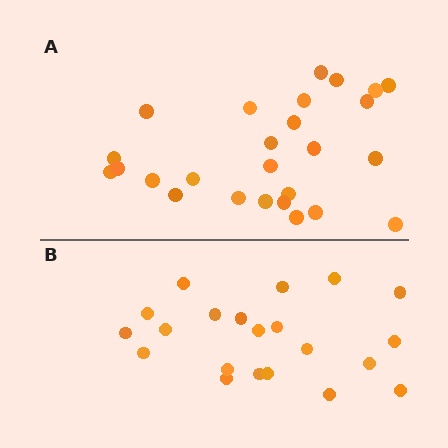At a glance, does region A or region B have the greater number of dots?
Region A (the top region) has more dots.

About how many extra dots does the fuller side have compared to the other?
Region A has about 5 more dots than region B.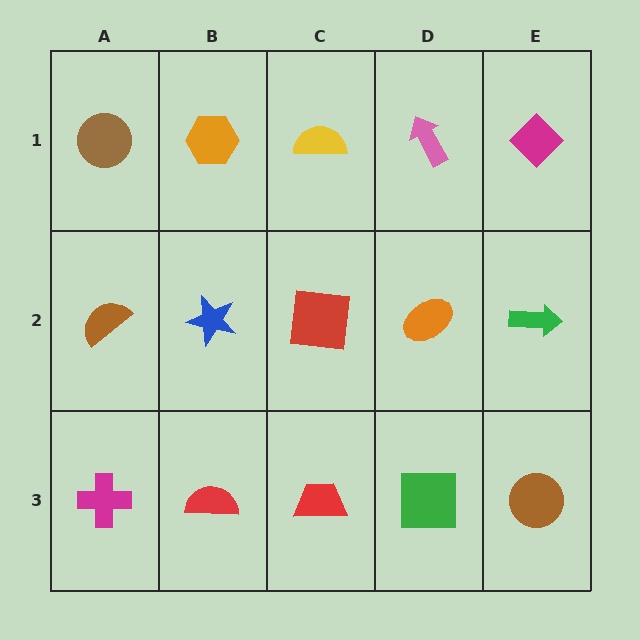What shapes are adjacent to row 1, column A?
A brown semicircle (row 2, column A), an orange hexagon (row 1, column B).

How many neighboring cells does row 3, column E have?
2.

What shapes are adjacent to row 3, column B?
A blue star (row 2, column B), a magenta cross (row 3, column A), a red trapezoid (row 3, column C).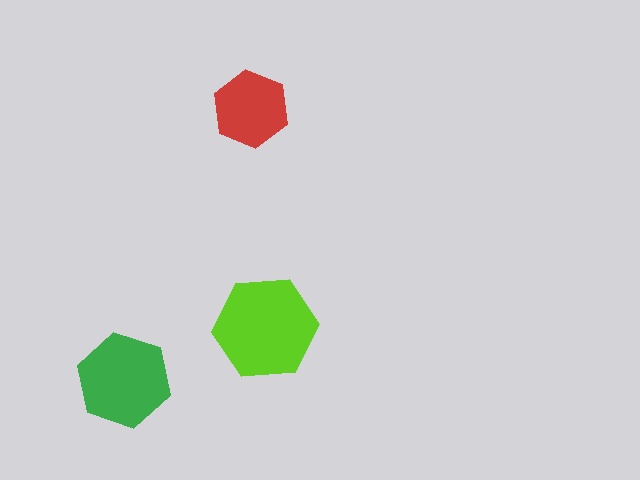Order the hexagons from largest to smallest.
the lime one, the green one, the red one.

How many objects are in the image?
There are 3 objects in the image.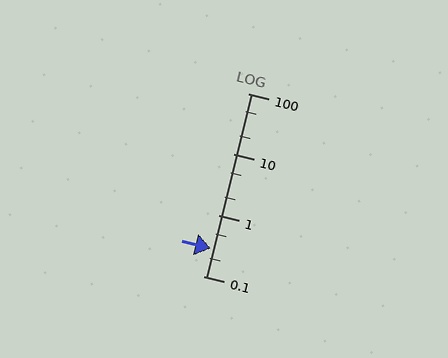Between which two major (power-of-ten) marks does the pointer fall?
The pointer is between 0.1 and 1.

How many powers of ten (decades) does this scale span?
The scale spans 3 decades, from 0.1 to 100.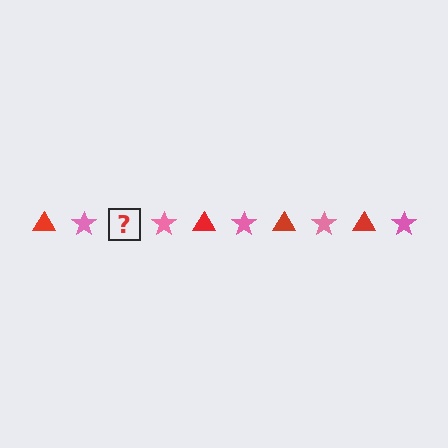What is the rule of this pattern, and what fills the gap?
The rule is that the pattern alternates between red triangle and pink star. The gap should be filled with a red triangle.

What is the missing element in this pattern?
The missing element is a red triangle.